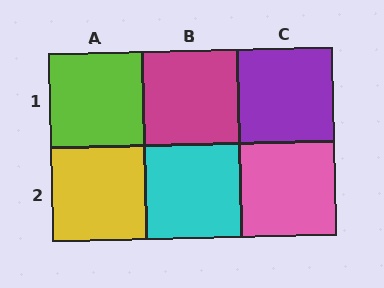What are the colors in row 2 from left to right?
Yellow, cyan, pink.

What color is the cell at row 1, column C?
Purple.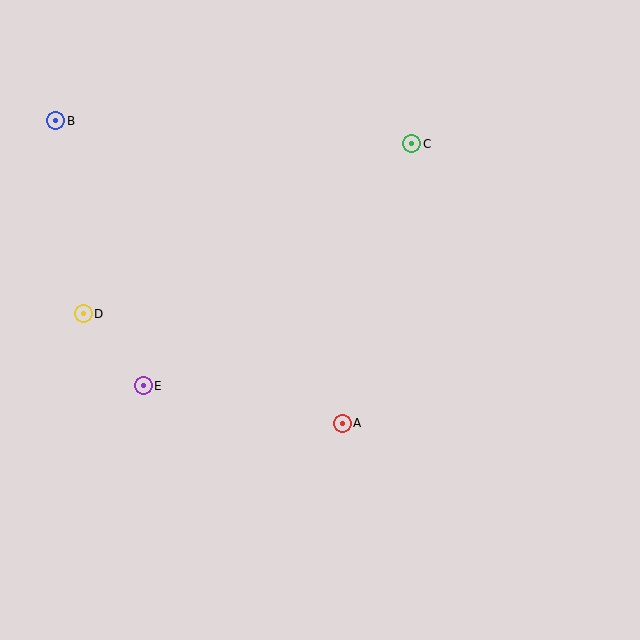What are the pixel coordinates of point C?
Point C is at (412, 144).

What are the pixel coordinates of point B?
Point B is at (56, 121).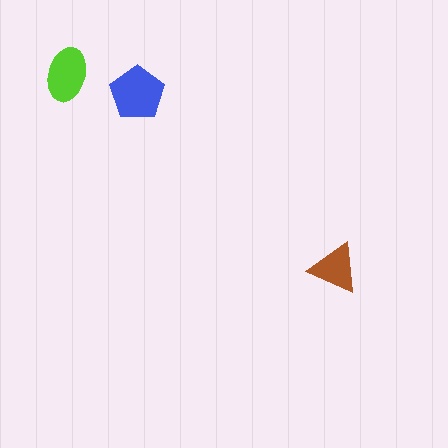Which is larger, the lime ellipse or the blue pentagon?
The blue pentagon.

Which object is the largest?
The blue pentagon.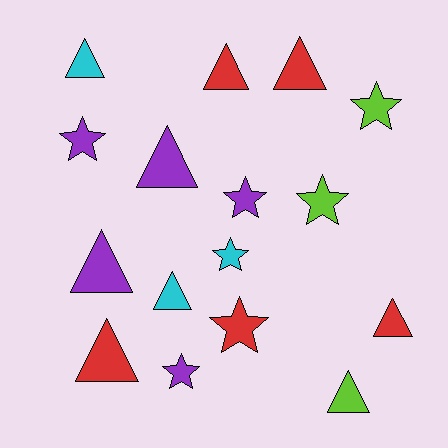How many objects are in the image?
There are 16 objects.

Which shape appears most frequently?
Triangle, with 9 objects.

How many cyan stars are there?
There is 1 cyan star.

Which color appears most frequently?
Red, with 5 objects.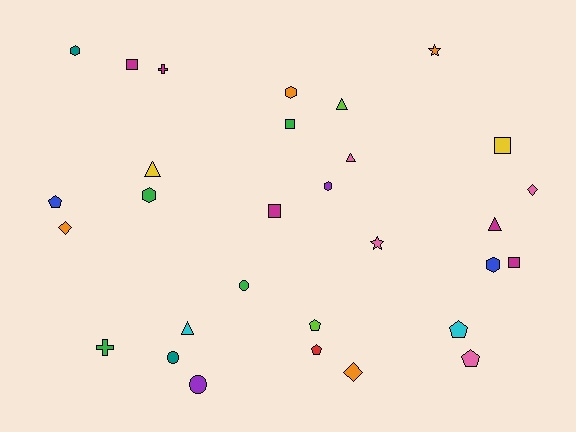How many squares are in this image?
There are 5 squares.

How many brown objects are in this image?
There are no brown objects.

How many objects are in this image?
There are 30 objects.